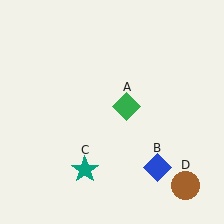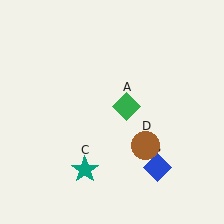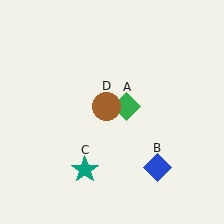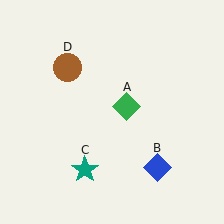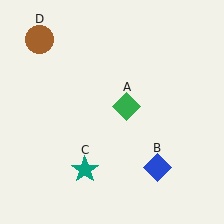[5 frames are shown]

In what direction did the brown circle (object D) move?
The brown circle (object D) moved up and to the left.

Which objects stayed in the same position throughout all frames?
Green diamond (object A) and blue diamond (object B) and teal star (object C) remained stationary.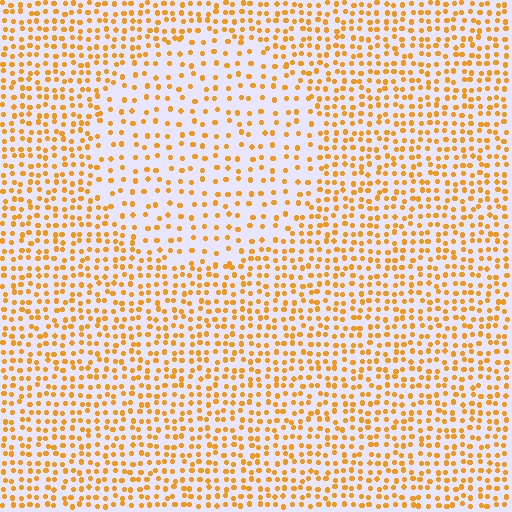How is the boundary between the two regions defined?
The boundary is defined by a change in element density (approximately 1.9x ratio). All elements are the same color, size, and shape.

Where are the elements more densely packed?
The elements are more densely packed outside the circle boundary.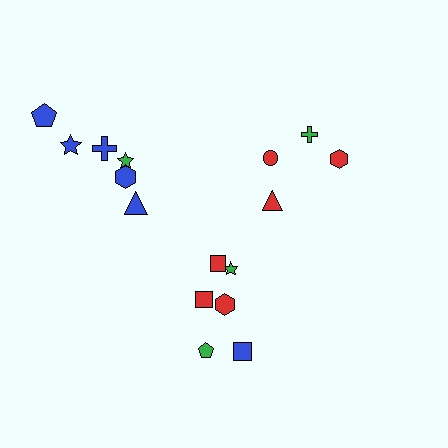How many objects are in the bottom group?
There are 6 objects.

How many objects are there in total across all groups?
There are 16 objects.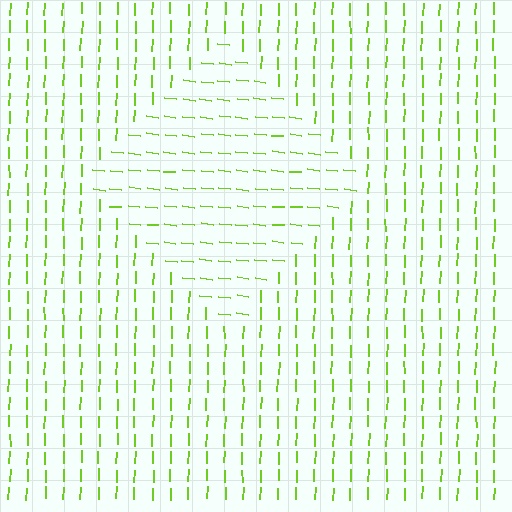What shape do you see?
I see a diamond.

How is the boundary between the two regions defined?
The boundary is defined purely by a change in line orientation (approximately 86 degrees difference). All lines are the same color and thickness.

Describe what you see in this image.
The image is filled with small lime line segments. A diamond region in the image has lines oriented differently from the surrounding lines, creating a visible texture boundary.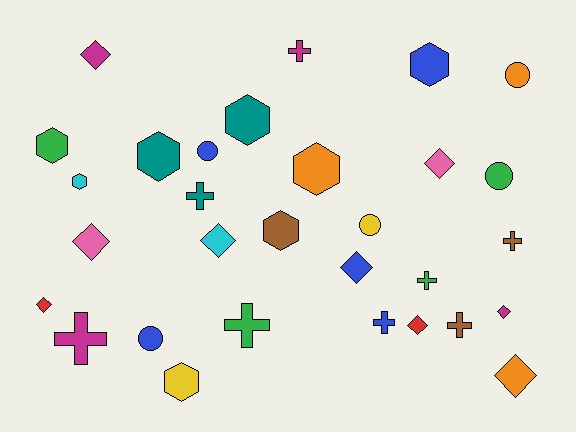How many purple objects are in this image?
There are no purple objects.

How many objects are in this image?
There are 30 objects.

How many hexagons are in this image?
There are 8 hexagons.